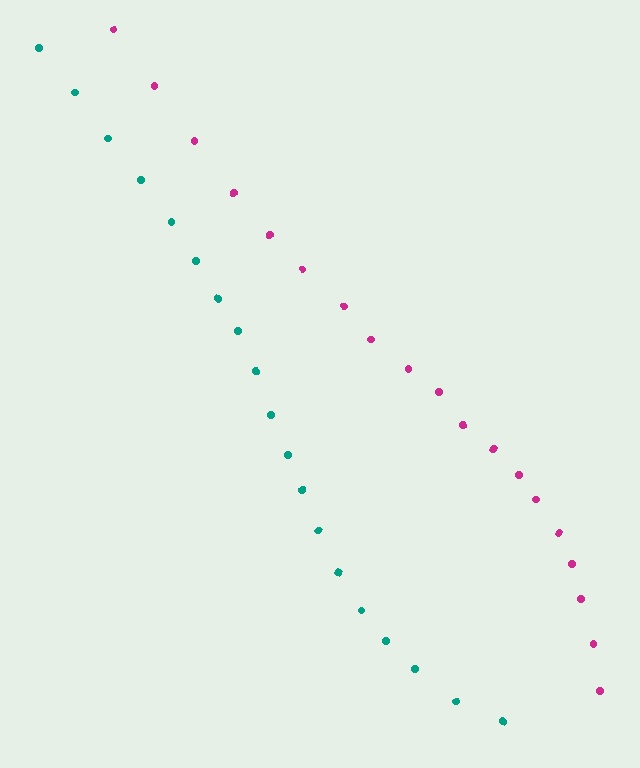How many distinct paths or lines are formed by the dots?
There are 2 distinct paths.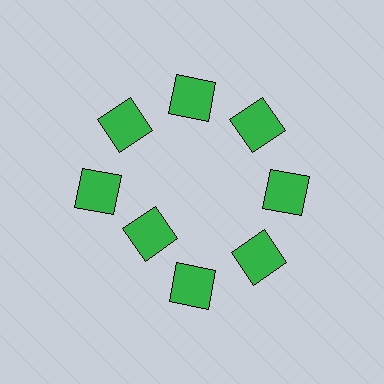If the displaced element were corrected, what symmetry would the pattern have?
It would have 8-fold rotational symmetry — the pattern would map onto itself every 45 degrees.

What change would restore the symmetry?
The symmetry would be restored by moving it outward, back onto the ring so that all 8 squares sit at equal angles and equal distance from the center.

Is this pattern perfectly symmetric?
No. The 8 green squares are arranged in a ring, but one element near the 8 o'clock position is pulled inward toward the center, breaking the 8-fold rotational symmetry.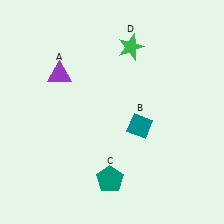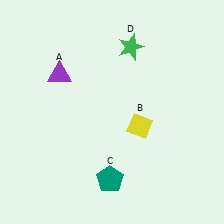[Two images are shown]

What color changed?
The diamond (B) changed from teal in Image 1 to yellow in Image 2.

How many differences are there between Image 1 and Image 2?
There is 1 difference between the two images.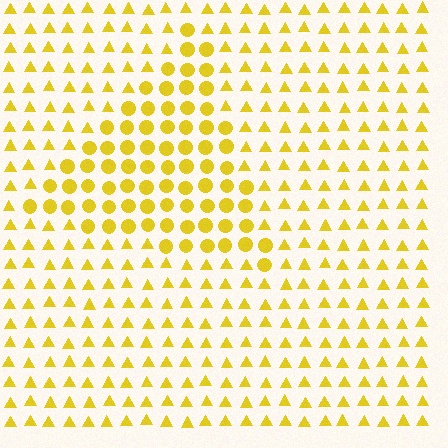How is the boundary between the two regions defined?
The boundary is defined by a change in element shape: circles inside vs. triangles outside. All elements share the same color and spacing.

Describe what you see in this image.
The image is filled with small yellow elements arranged in a uniform grid. A triangle-shaped region contains circles, while the surrounding area contains triangles. The boundary is defined purely by the change in element shape.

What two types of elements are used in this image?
The image uses circles inside the triangle region and triangles outside it.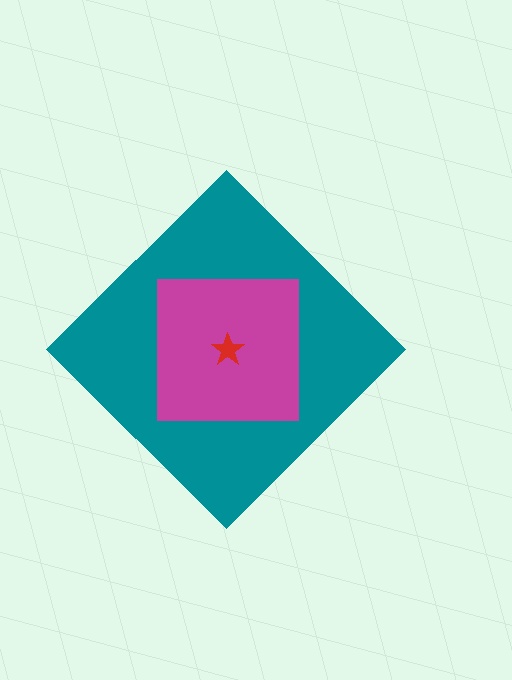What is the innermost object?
The red star.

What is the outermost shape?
The teal diamond.